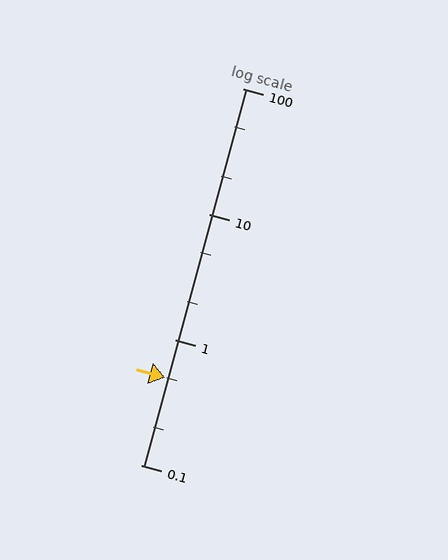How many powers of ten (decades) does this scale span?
The scale spans 3 decades, from 0.1 to 100.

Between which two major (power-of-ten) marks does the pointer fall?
The pointer is between 0.1 and 1.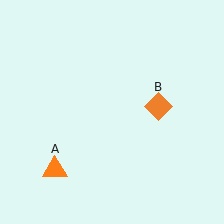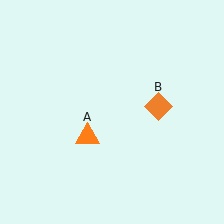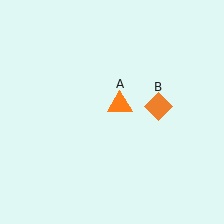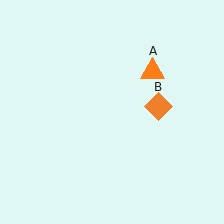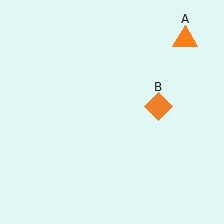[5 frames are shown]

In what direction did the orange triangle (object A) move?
The orange triangle (object A) moved up and to the right.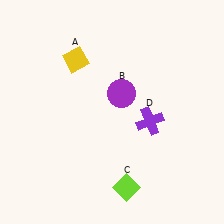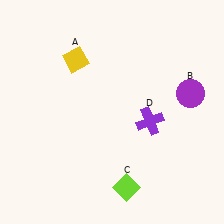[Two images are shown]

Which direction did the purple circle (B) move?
The purple circle (B) moved right.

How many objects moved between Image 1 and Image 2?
1 object moved between the two images.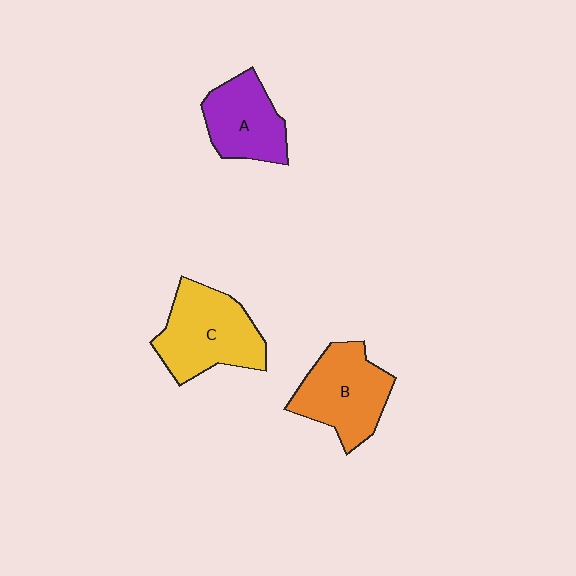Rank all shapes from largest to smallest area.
From largest to smallest: C (yellow), B (orange), A (purple).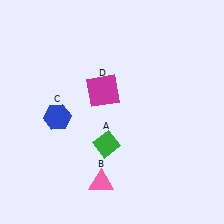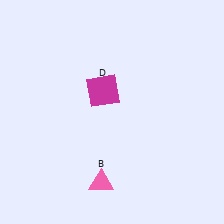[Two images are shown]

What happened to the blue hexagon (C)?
The blue hexagon (C) was removed in Image 2. It was in the bottom-left area of Image 1.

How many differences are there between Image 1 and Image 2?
There are 2 differences between the two images.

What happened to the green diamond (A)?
The green diamond (A) was removed in Image 2. It was in the bottom-left area of Image 1.